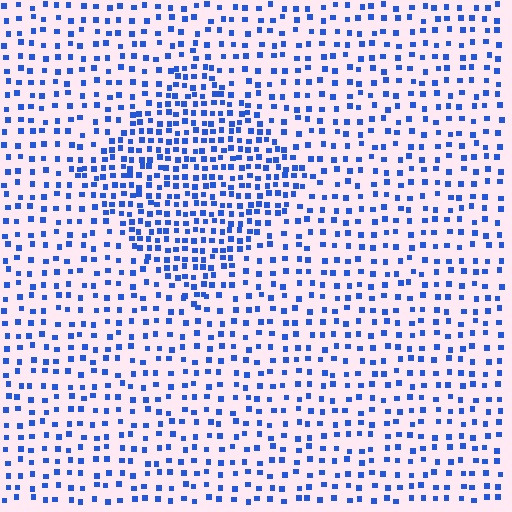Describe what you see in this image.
The image contains small blue elements arranged at two different densities. A diamond-shaped region is visible where the elements are more densely packed than the surrounding area.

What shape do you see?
I see a diamond.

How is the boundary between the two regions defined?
The boundary is defined by a change in element density (approximately 1.9x ratio). All elements are the same color, size, and shape.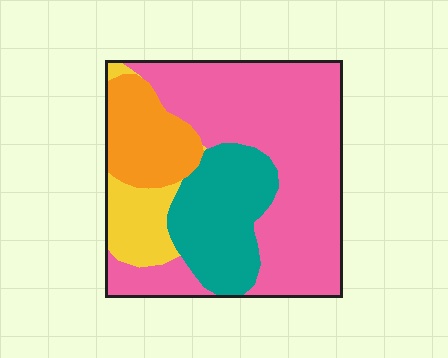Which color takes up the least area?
Yellow, at roughly 10%.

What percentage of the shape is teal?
Teal covers roughly 20% of the shape.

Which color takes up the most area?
Pink, at roughly 55%.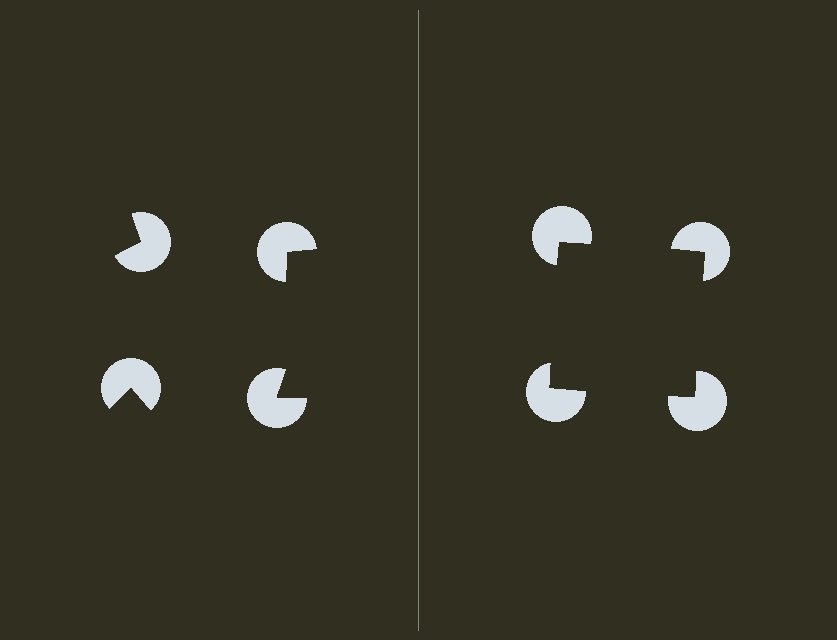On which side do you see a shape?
An illusory square appears on the right side. On the left side the wedge cuts are rotated, so no coherent shape forms.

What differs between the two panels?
The pac-man discs are positioned identically on both sides; only the wedge orientations differ. On the right they align to a square; on the left they are misaligned.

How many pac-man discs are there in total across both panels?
8 — 4 on each side.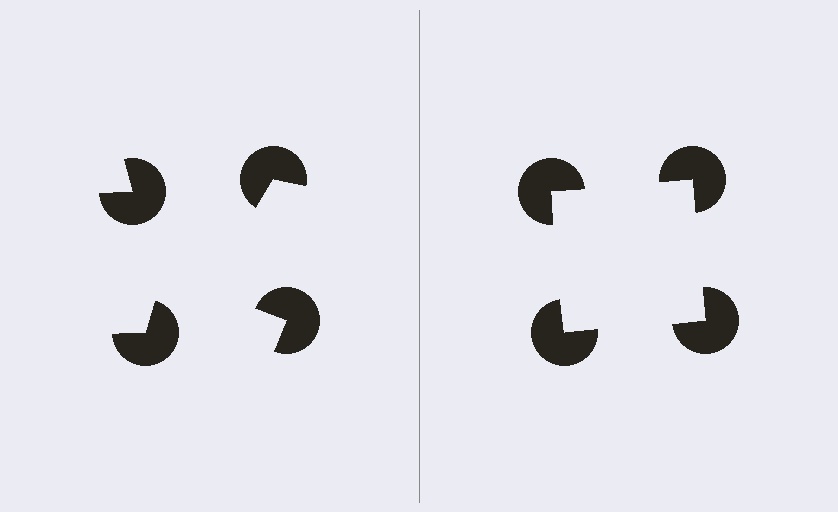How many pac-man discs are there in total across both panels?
8 — 4 on each side.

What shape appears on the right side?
An illusory square.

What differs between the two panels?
The pac-man discs are positioned identically on both sides; only the wedge orientations differ. On the right they align to a square; on the left they are misaligned.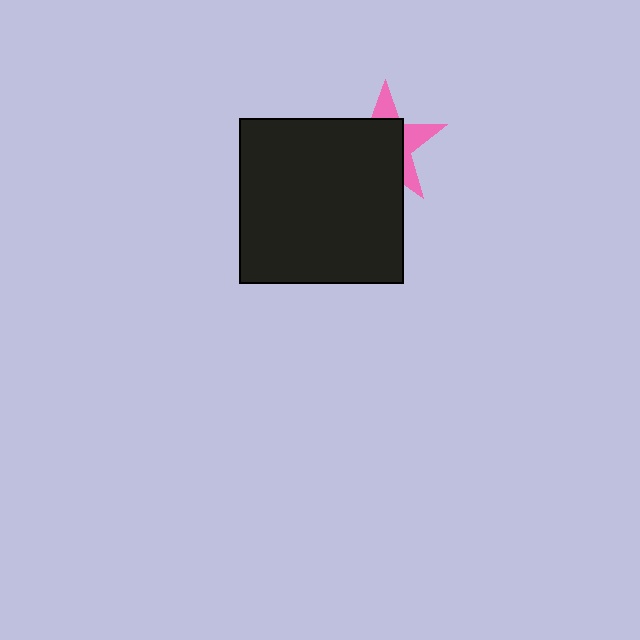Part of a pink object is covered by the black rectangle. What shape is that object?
It is a star.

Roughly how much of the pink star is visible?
A small part of it is visible (roughly 35%).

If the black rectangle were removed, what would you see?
You would see the complete pink star.